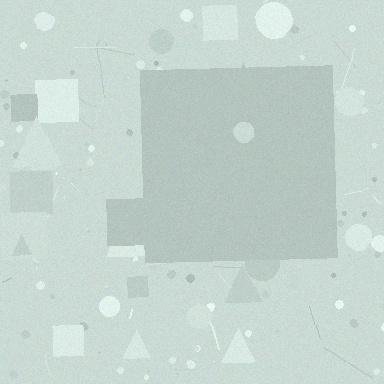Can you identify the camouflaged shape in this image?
The camouflaged shape is a square.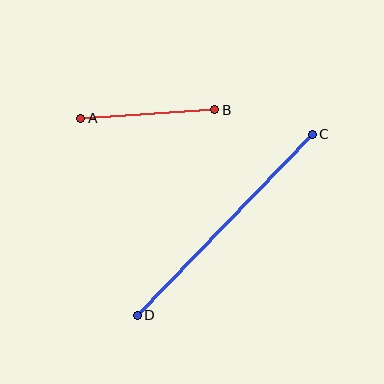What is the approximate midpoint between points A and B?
The midpoint is at approximately (148, 114) pixels.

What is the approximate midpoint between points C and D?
The midpoint is at approximately (225, 225) pixels.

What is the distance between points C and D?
The distance is approximately 252 pixels.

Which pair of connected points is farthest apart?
Points C and D are farthest apart.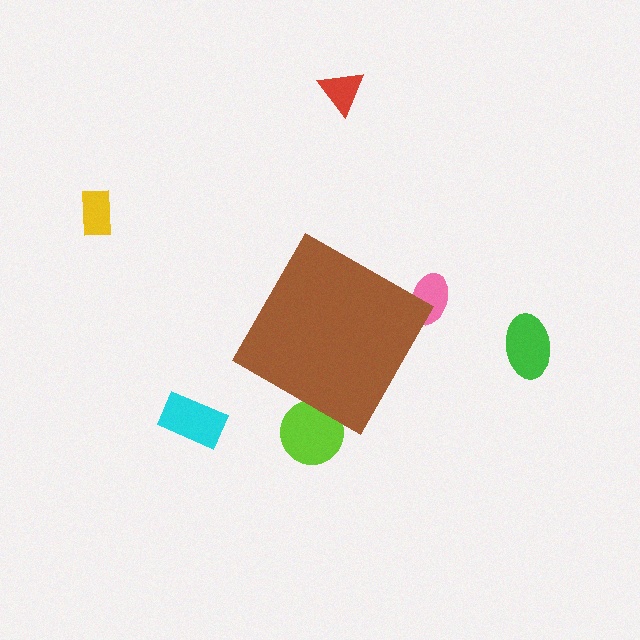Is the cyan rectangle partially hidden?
No, the cyan rectangle is fully visible.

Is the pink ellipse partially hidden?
Yes, the pink ellipse is partially hidden behind the brown diamond.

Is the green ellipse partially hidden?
No, the green ellipse is fully visible.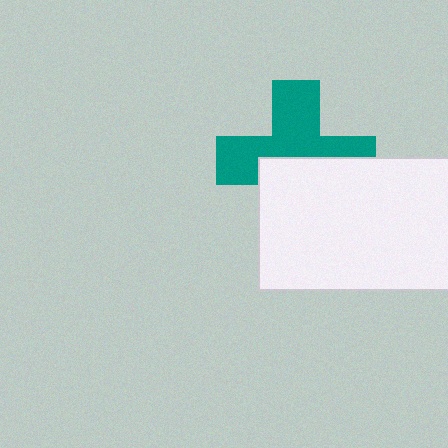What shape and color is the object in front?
The object in front is a white rectangle.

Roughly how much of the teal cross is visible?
About half of it is visible (roughly 56%).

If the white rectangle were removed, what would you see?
You would see the complete teal cross.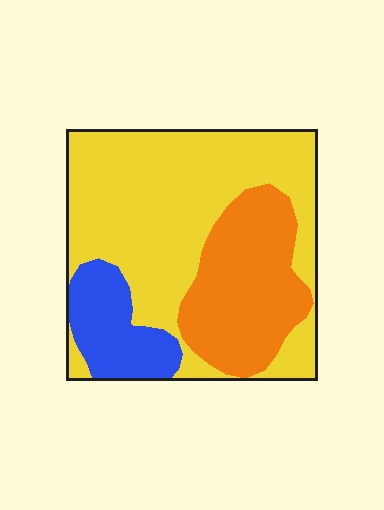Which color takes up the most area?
Yellow, at roughly 60%.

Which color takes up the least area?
Blue, at roughly 15%.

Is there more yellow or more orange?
Yellow.